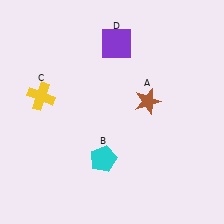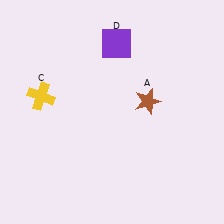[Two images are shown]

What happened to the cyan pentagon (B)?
The cyan pentagon (B) was removed in Image 2. It was in the bottom-left area of Image 1.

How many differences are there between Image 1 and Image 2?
There is 1 difference between the two images.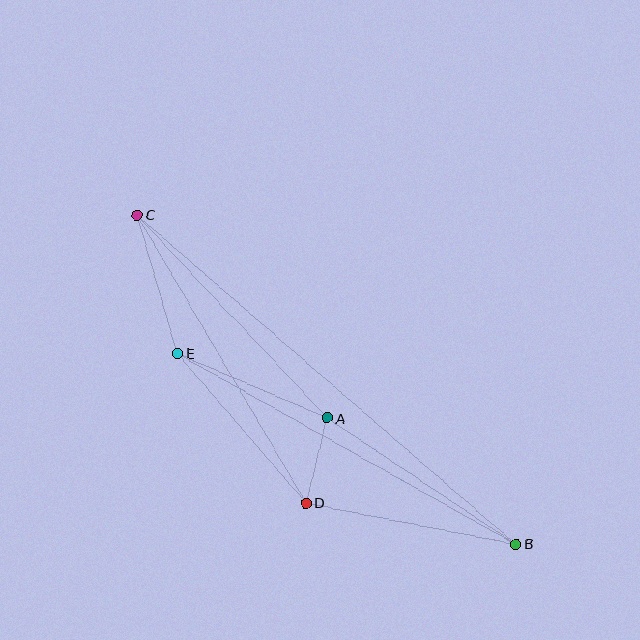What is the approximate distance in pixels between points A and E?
The distance between A and E is approximately 163 pixels.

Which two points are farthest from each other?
Points B and C are farthest from each other.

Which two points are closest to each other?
Points A and D are closest to each other.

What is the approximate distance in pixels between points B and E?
The distance between B and E is approximately 389 pixels.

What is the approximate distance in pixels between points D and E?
The distance between D and E is approximately 197 pixels.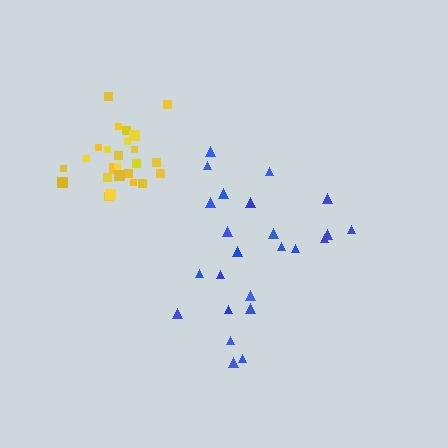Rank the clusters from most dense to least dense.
yellow, blue.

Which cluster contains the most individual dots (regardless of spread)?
Yellow (25).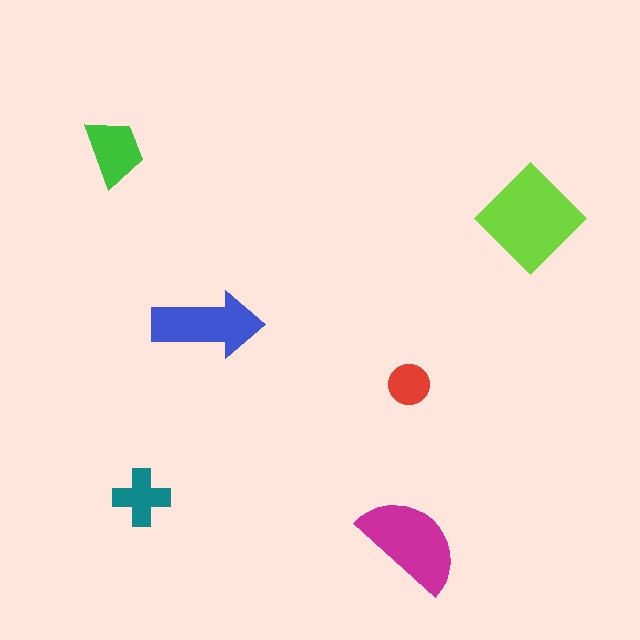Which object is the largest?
The lime diamond.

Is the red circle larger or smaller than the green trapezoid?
Smaller.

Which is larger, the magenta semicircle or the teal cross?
The magenta semicircle.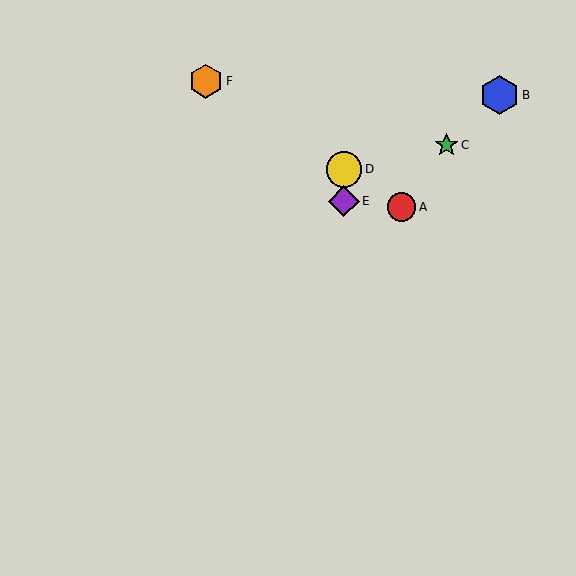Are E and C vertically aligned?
No, E is at x≈344 and C is at x≈447.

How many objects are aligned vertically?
2 objects (D, E) are aligned vertically.